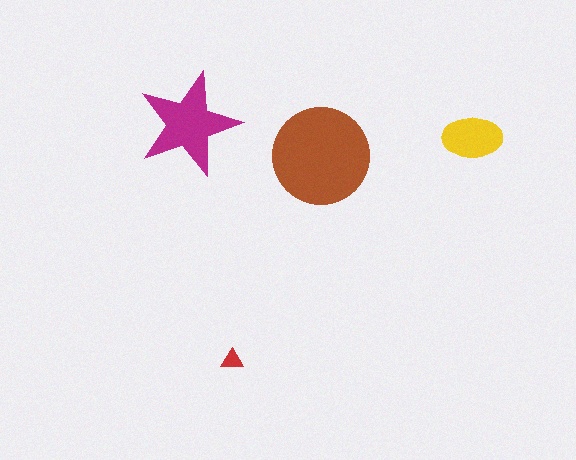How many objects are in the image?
There are 4 objects in the image.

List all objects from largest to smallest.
The brown circle, the magenta star, the yellow ellipse, the red triangle.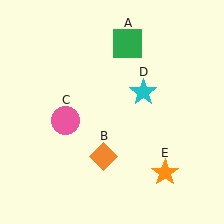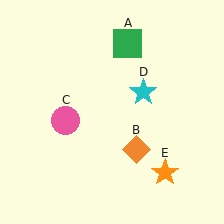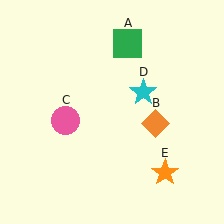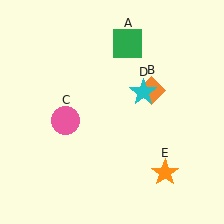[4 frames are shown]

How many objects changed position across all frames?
1 object changed position: orange diamond (object B).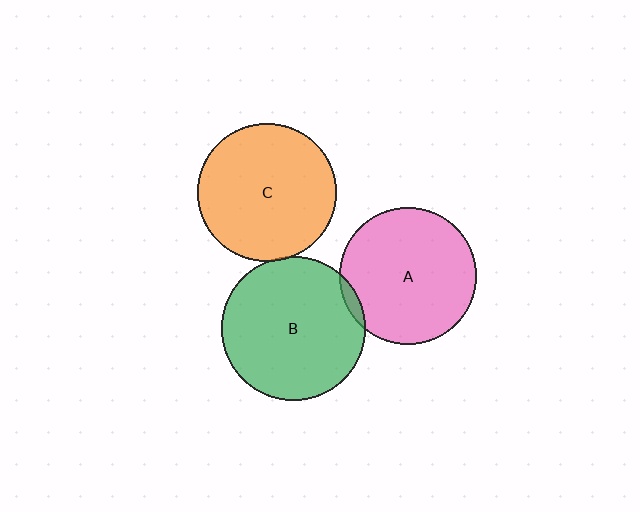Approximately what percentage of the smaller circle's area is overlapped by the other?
Approximately 5%.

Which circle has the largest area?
Circle B (green).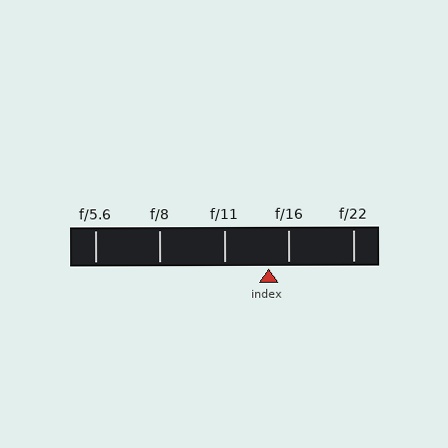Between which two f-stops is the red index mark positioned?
The index mark is between f/11 and f/16.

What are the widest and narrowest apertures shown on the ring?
The widest aperture shown is f/5.6 and the narrowest is f/22.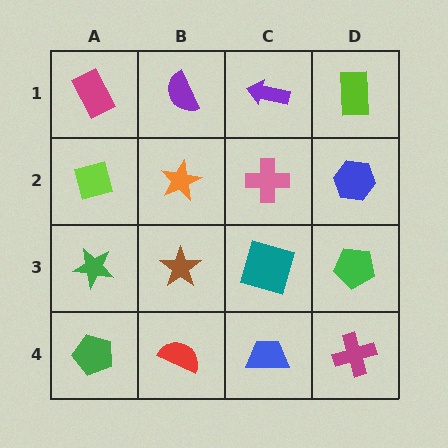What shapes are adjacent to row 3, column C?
A pink cross (row 2, column C), a blue trapezoid (row 4, column C), a brown star (row 3, column B), a green pentagon (row 3, column D).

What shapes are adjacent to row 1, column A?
A lime square (row 2, column A), a purple semicircle (row 1, column B).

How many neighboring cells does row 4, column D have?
2.